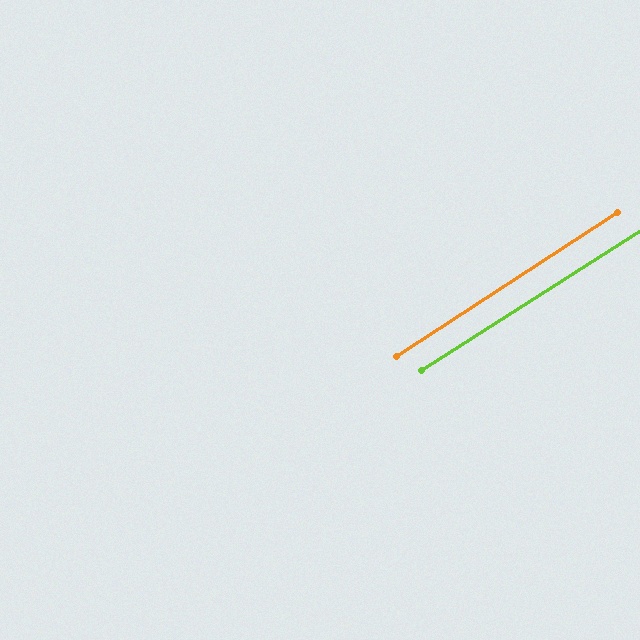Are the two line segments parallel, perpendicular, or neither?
Parallel — their directions differ by only 0.3°.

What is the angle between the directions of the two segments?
Approximately 0 degrees.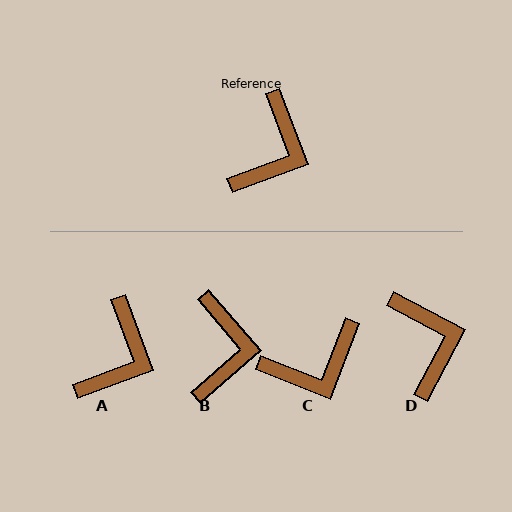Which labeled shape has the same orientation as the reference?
A.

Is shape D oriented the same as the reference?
No, it is off by about 42 degrees.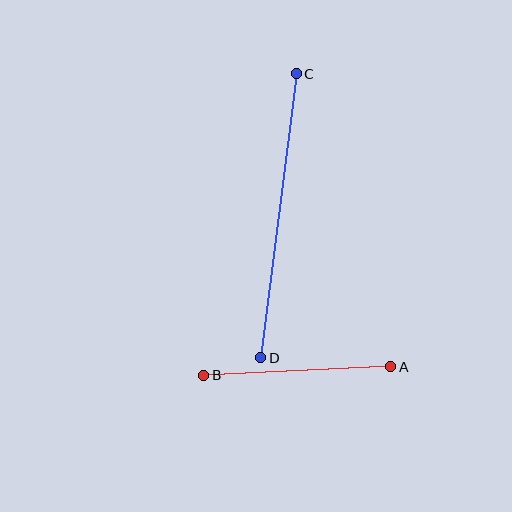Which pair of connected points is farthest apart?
Points C and D are farthest apart.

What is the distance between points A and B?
The distance is approximately 187 pixels.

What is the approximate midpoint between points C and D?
The midpoint is at approximately (279, 216) pixels.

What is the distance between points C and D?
The distance is approximately 287 pixels.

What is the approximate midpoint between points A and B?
The midpoint is at approximately (297, 371) pixels.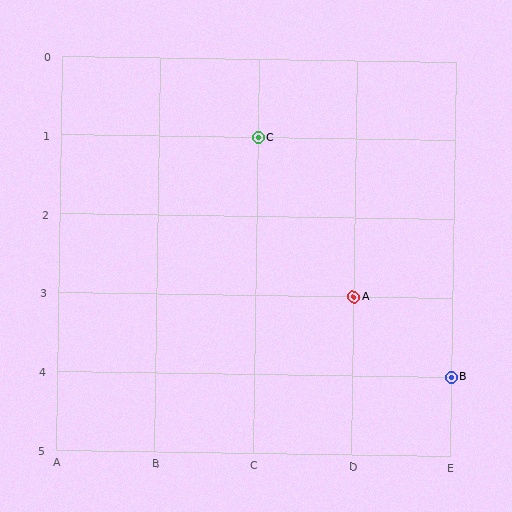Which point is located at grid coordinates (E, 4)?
Point B is at (E, 4).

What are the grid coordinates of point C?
Point C is at grid coordinates (C, 1).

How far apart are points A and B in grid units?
Points A and B are 1 column and 1 row apart (about 1.4 grid units diagonally).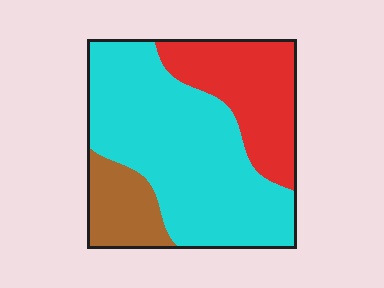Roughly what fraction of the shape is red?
Red covers about 25% of the shape.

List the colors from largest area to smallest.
From largest to smallest: cyan, red, brown.